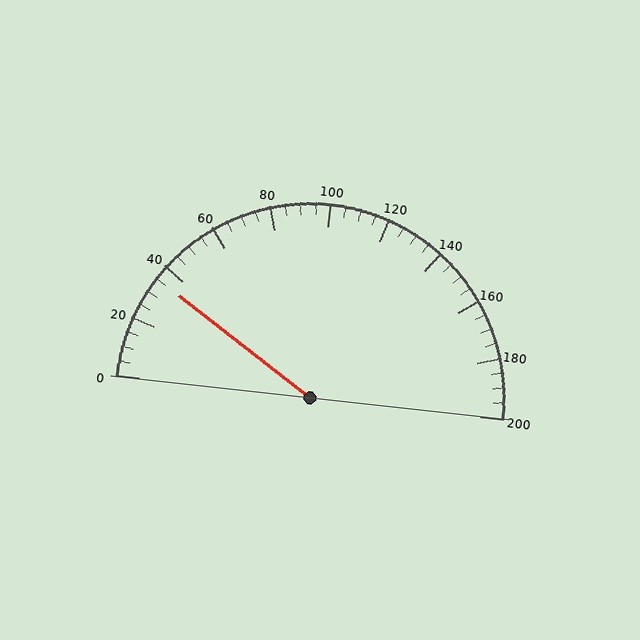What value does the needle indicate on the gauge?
The needle indicates approximately 35.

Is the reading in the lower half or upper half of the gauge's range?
The reading is in the lower half of the range (0 to 200).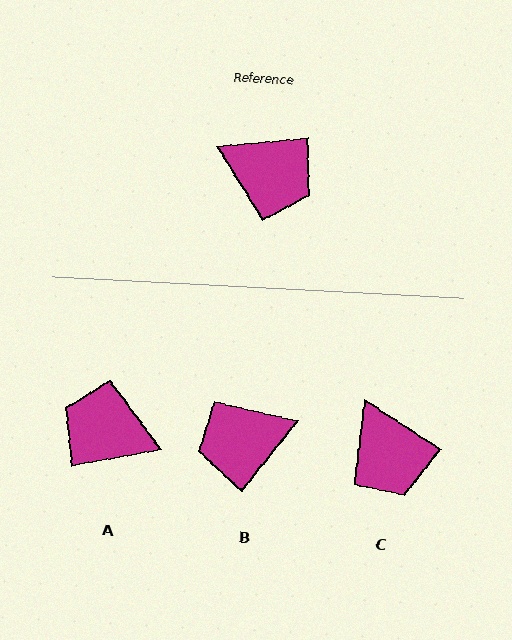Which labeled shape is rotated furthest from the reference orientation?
A, about 175 degrees away.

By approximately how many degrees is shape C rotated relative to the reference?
Approximately 39 degrees clockwise.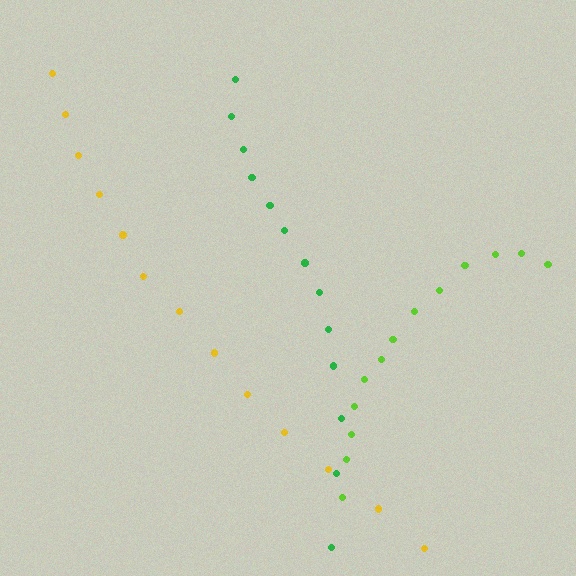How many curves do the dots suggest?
There are 3 distinct paths.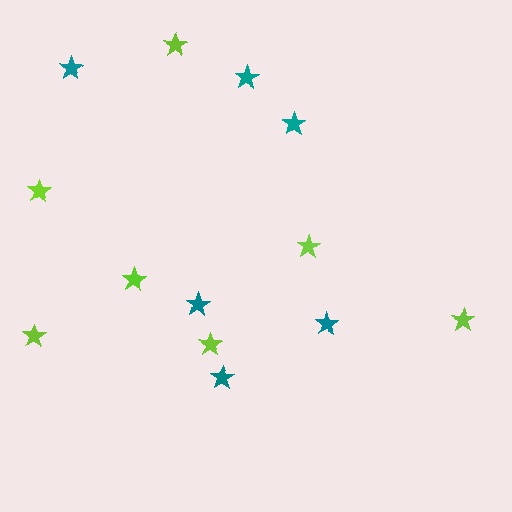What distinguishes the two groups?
There are 2 groups: one group of lime stars (7) and one group of teal stars (6).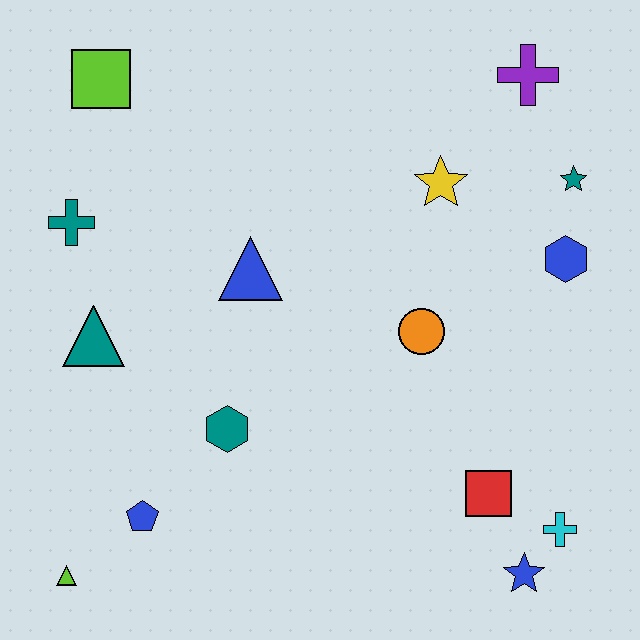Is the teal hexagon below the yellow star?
Yes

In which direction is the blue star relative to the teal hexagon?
The blue star is to the right of the teal hexagon.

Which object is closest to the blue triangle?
The teal hexagon is closest to the blue triangle.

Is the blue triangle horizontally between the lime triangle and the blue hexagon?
Yes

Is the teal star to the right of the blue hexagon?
Yes